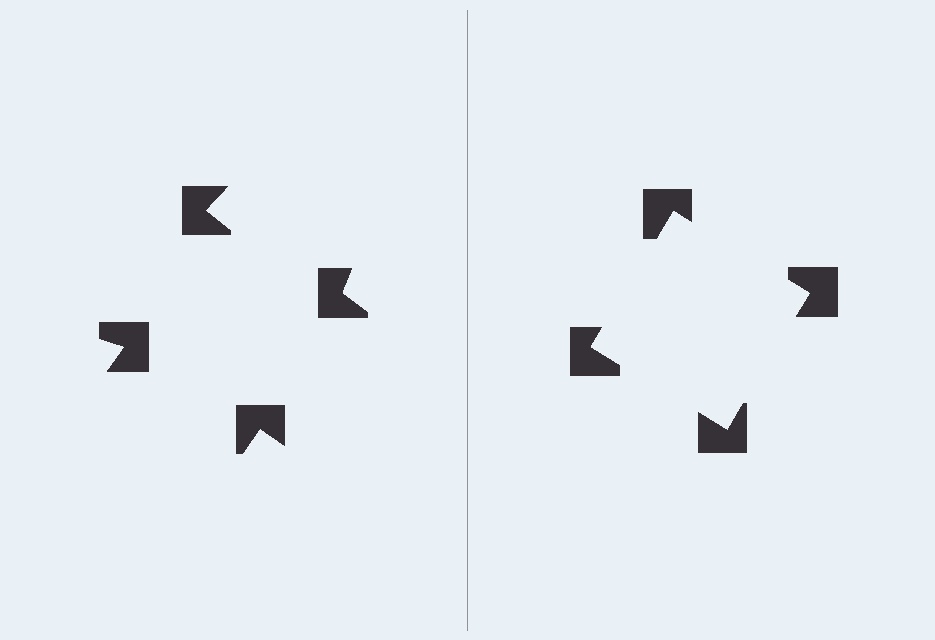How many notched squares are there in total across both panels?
8 — 4 on each side.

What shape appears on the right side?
An illusory square.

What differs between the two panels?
The notched squares are positioned identically on both sides; only the wedge orientations differ. On the right they align to a square; on the left they are misaligned.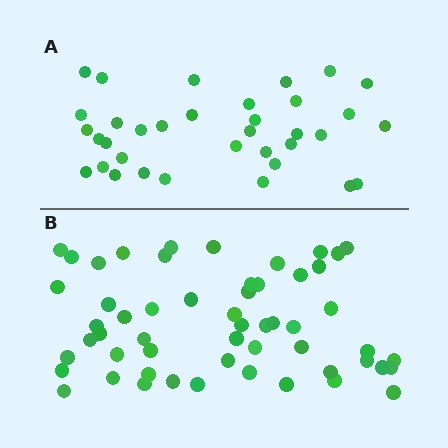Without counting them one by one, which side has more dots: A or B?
Region B (the bottom region) has more dots.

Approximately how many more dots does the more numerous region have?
Region B has approximately 20 more dots than region A.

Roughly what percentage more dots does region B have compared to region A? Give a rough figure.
About 55% more.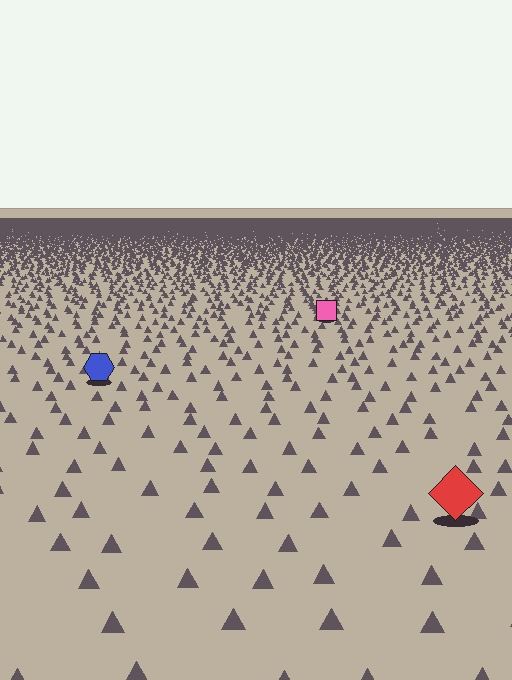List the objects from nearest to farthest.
From nearest to farthest: the red diamond, the blue hexagon, the pink square.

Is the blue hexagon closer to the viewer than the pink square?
Yes. The blue hexagon is closer — you can tell from the texture gradient: the ground texture is coarser near it.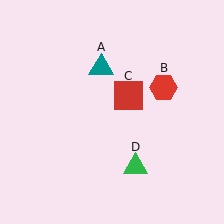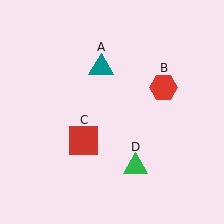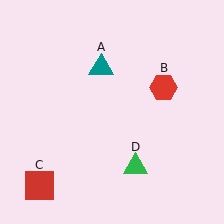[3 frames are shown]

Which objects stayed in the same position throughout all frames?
Teal triangle (object A) and red hexagon (object B) and green triangle (object D) remained stationary.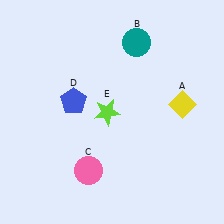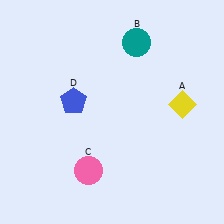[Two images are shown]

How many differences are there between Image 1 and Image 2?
There is 1 difference between the two images.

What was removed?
The lime star (E) was removed in Image 2.